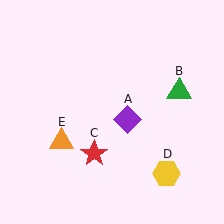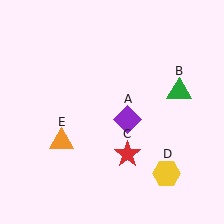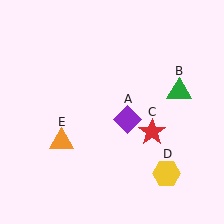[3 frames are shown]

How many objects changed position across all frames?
1 object changed position: red star (object C).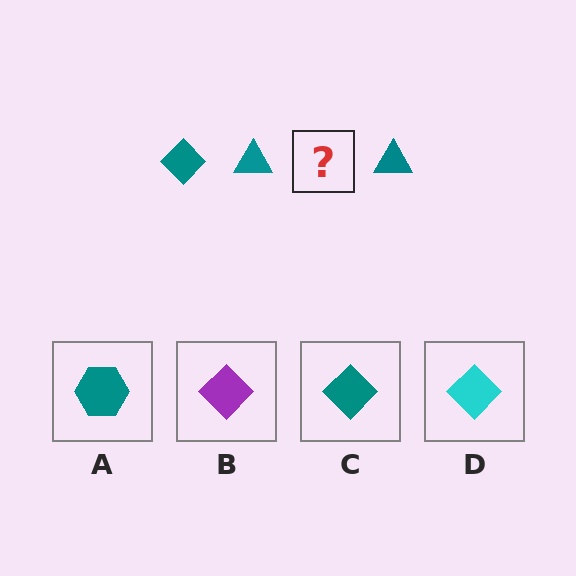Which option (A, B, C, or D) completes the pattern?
C.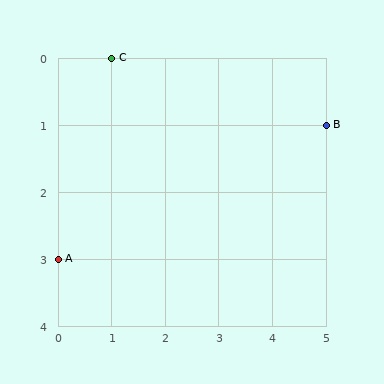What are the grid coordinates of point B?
Point B is at grid coordinates (5, 1).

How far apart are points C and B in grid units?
Points C and B are 4 columns and 1 row apart (about 4.1 grid units diagonally).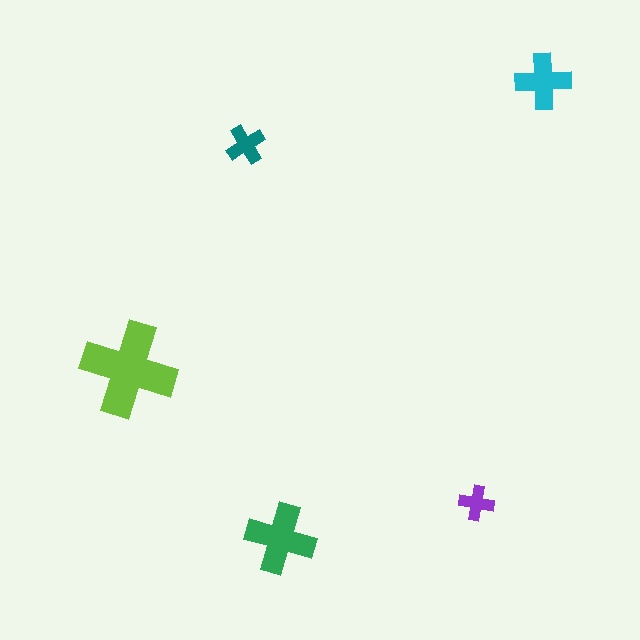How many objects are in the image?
There are 5 objects in the image.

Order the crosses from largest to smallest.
the lime one, the green one, the cyan one, the teal one, the purple one.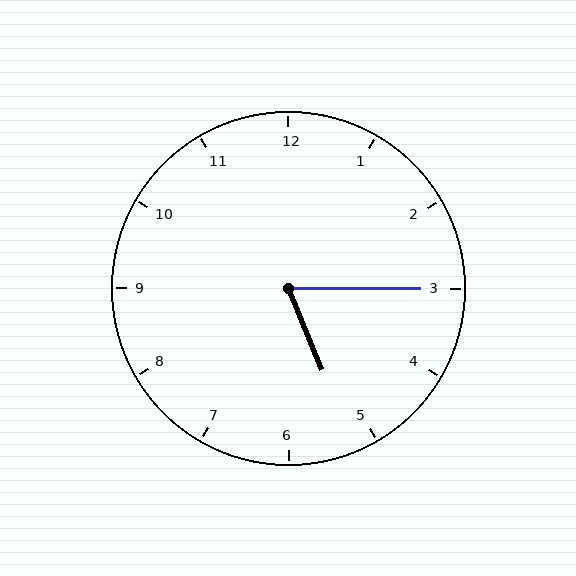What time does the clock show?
5:15.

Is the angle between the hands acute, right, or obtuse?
It is acute.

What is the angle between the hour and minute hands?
Approximately 68 degrees.